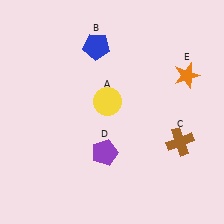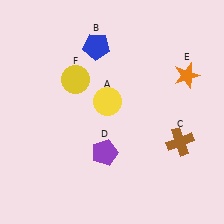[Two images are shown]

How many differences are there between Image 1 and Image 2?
There is 1 difference between the two images.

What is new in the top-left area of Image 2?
A yellow circle (F) was added in the top-left area of Image 2.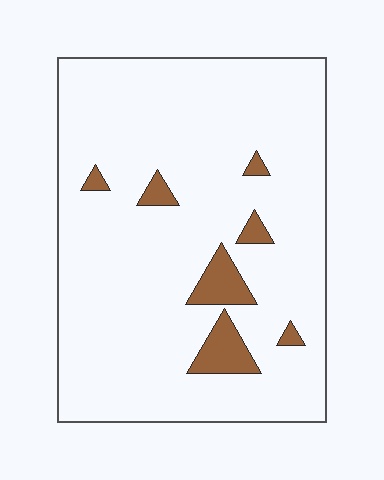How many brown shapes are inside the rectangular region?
7.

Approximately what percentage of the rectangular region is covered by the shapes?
Approximately 10%.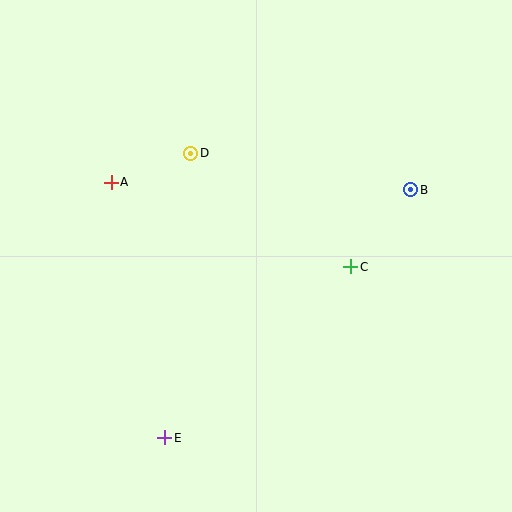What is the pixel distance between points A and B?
The distance between A and B is 300 pixels.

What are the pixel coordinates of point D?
Point D is at (191, 153).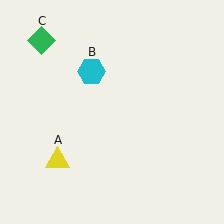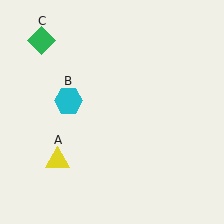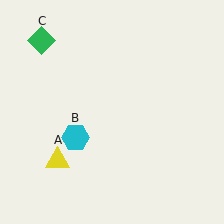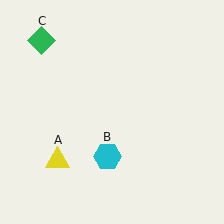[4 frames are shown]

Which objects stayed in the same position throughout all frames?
Yellow triangle (object A) and green diamond (object C) remained stationary.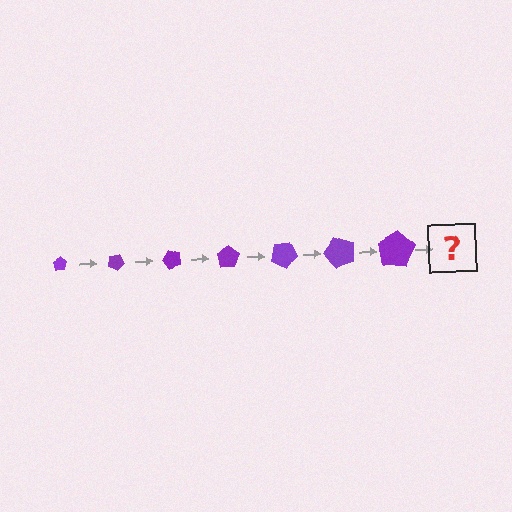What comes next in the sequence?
The next element should be a pentagon, larger than the previous one and rotated 175 degrees from the start.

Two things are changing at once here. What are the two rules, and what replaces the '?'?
The two rules are that the pentagon grows larger each step and it rotates 25 degrees each step. The '?' should be a pentagon, larger than the previous one and rotated 175 degrees from the start.